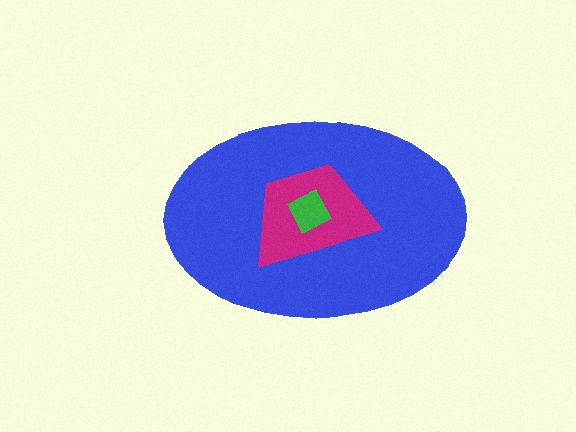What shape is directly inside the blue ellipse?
The magenta trapezoid.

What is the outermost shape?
The blue ellipse.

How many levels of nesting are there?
3.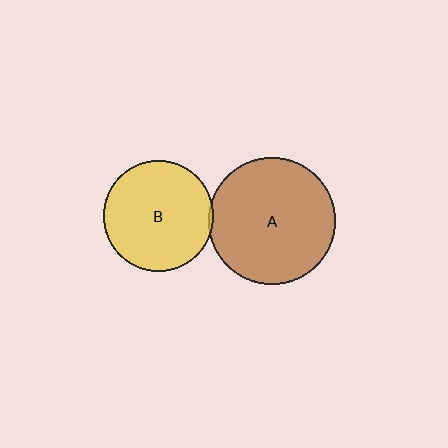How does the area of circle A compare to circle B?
Approximately 1.3 times.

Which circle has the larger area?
Circle A (brown).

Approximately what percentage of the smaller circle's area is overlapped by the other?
Approximately 5%.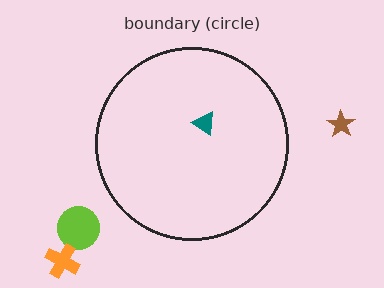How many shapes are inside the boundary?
1 inside, 3 outside.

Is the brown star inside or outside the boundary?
Outside.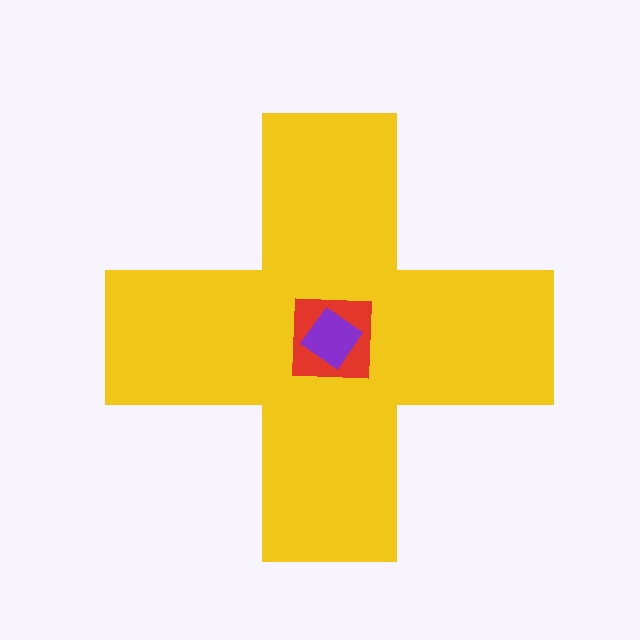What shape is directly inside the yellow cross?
The red square.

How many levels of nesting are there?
3.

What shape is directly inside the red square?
The purple diamond.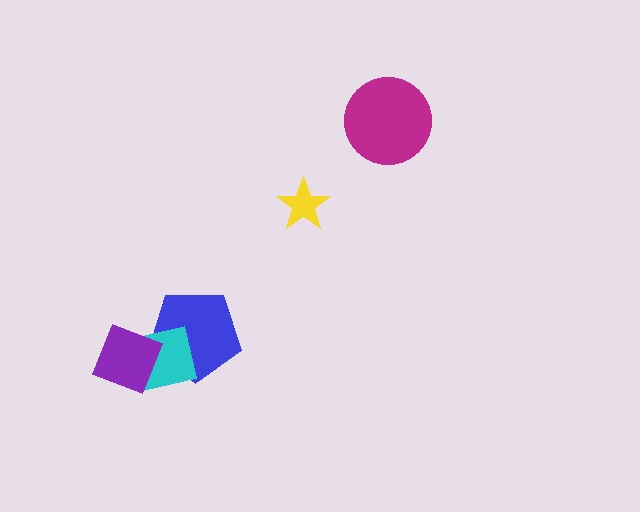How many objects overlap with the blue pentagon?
2 objects overlap with the blue pentagon.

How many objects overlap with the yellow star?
0 objects overlap with the yellow star.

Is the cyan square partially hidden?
Yes, it is partially covered by another shape.